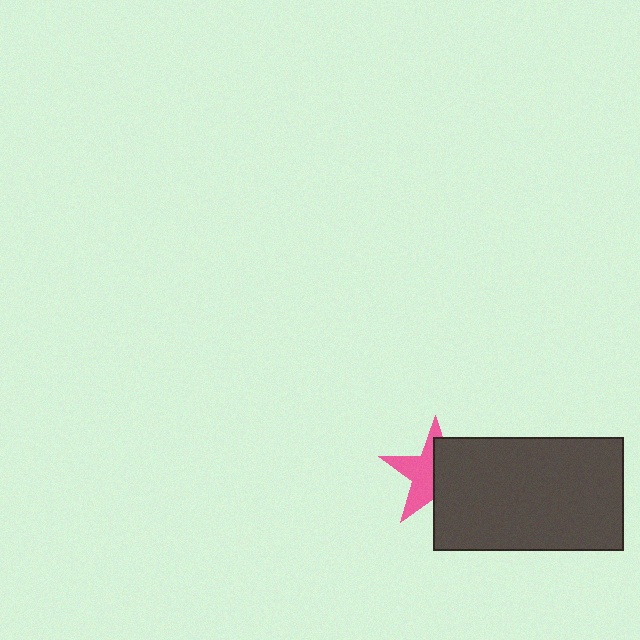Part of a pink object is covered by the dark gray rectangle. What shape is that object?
It is a star.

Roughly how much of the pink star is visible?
About half of it is visible (roughly 50%).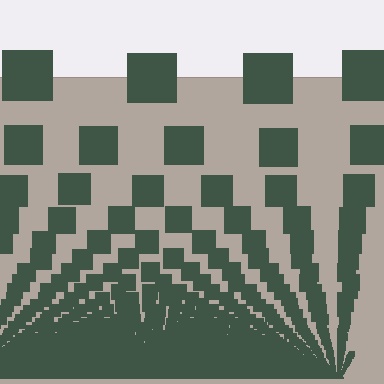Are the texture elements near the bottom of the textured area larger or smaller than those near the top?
Smaller. The gradient is inverted — elements near the bottom are smaller and denser.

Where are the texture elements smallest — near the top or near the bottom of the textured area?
Near the bottom.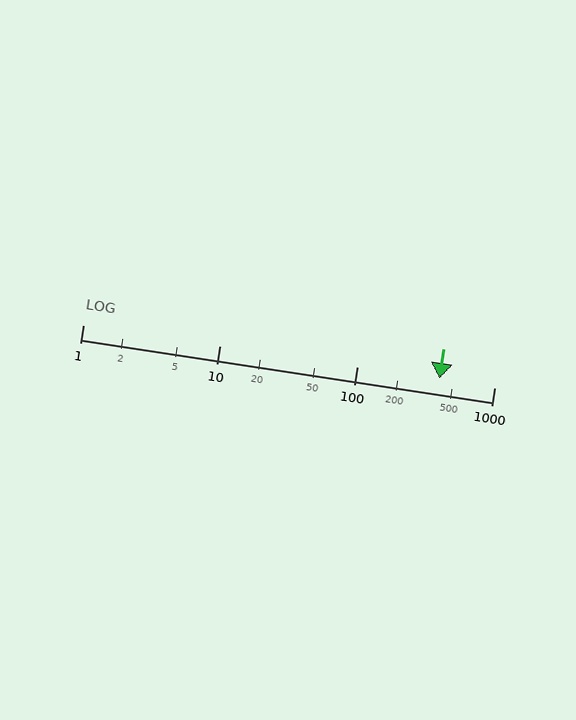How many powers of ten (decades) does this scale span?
The scale spans 3 decades, from 1 to 1000.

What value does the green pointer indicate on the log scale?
The pointer indicates approximately 400.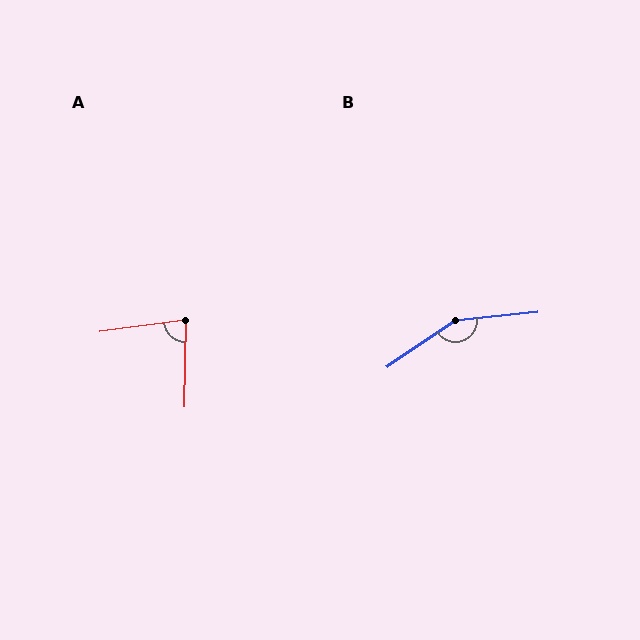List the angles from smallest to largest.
A (81°), B (152°).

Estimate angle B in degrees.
Approximately 152 degrees.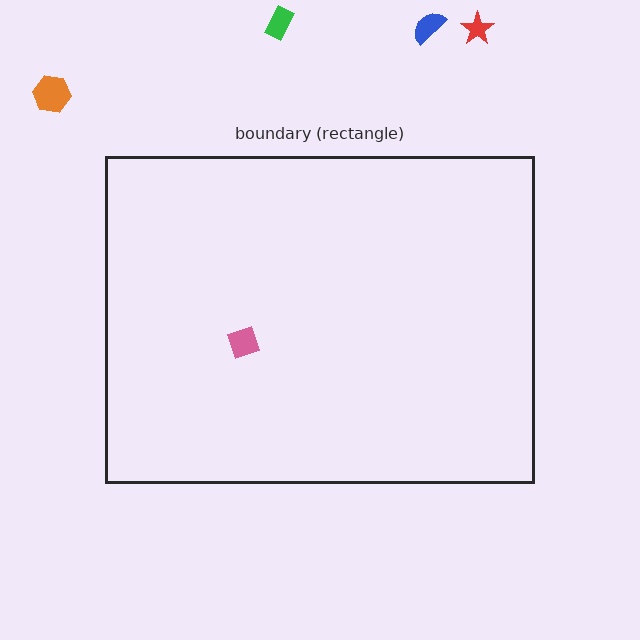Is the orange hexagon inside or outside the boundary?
Outside.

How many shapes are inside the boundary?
1 inside, 4 outside.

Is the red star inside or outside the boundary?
Outside.